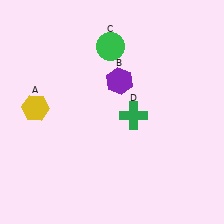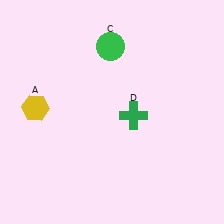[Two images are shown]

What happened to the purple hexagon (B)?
The purple hexagon (B) was removed in Image 2. It was in the top-right area of Image 1.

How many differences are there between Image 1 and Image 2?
There is 1 difference between the two images.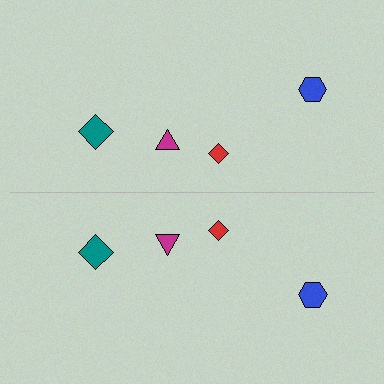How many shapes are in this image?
There are 8 shapes in this image.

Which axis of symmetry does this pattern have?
The pattern has a horizontal axis of symmetry running through the center of the image.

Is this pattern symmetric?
Yes, this pattern has bilateral (reflection) symmetry.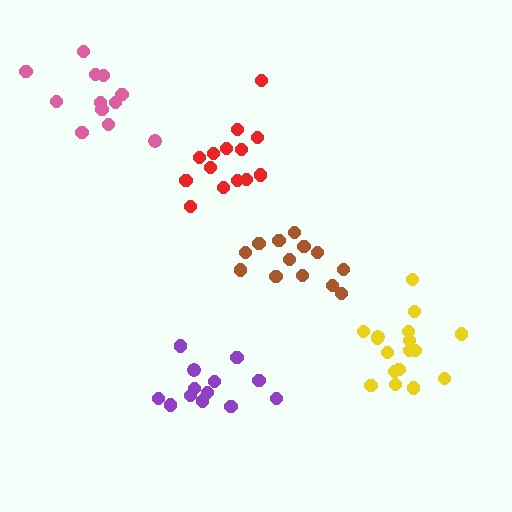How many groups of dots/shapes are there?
There are 5 groups.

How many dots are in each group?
Group 1: 14 dots, Group 2: 14 dots, Group 3: 13 dots, Group 4: 17 dots, Group 5: 12 dots (70 total).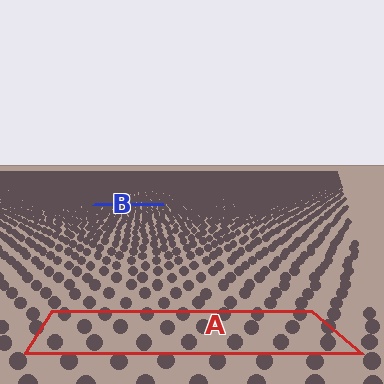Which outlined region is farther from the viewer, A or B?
Region B is farther from the viewer — the texture elements inside it appear smaller and more densely packed.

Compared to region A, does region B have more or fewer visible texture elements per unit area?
Region B has more texture elements per unit area — they are packed more densely because it is farther away.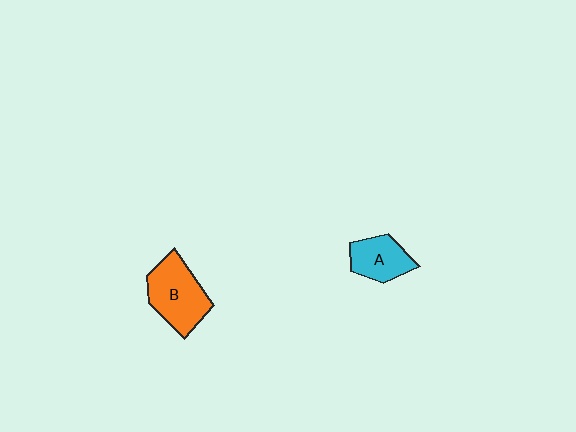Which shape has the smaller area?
Shape A (cyan).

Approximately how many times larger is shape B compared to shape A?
Approximately 1.5 times.